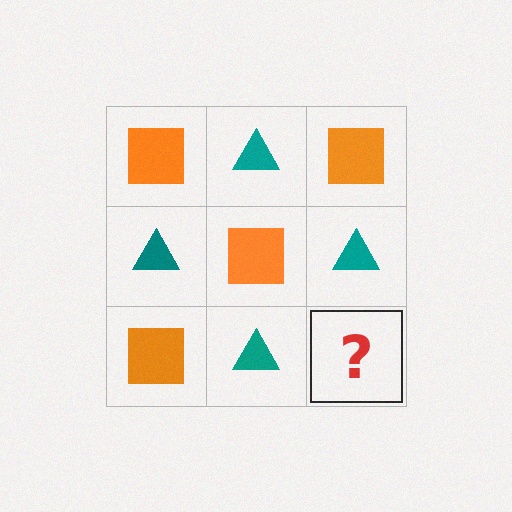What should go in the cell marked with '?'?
The missing cell should contain an orange square.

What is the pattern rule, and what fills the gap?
The rule is that it alternates orange square and teal triangle in a checkerboard pattern. The gap should be filled with an orange square.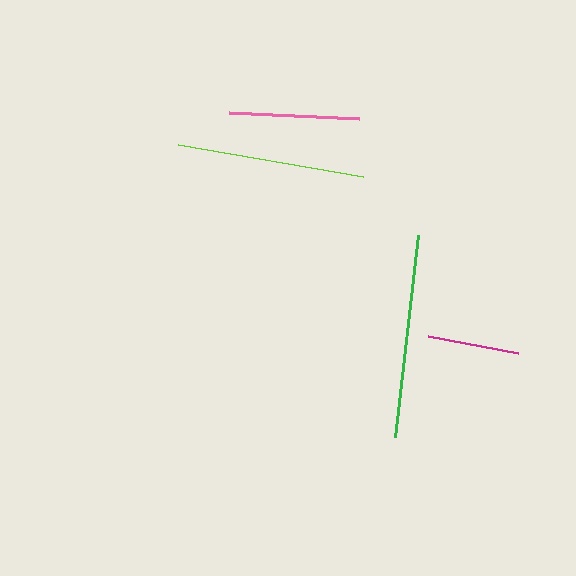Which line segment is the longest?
The green line is the longest at approximately 203 pixels.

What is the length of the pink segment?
The pink segment is approximately 131 pixels long.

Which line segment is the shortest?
The magenta line is the shortest at approximately 91 pixels.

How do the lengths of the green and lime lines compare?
The green and lime lines are approximately the same length.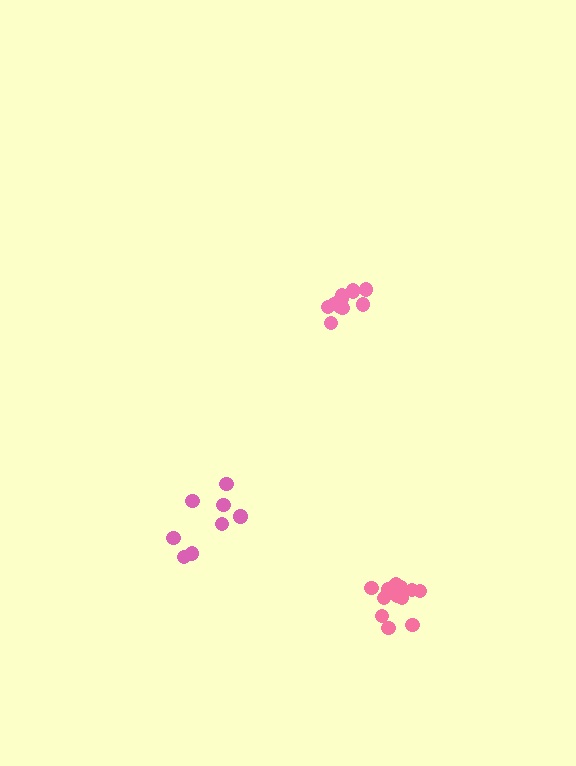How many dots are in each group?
Group 1: 8 dots, Group 2: 12 dots, Group 3: 13 dots (33 total).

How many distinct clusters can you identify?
There are 3 distinct clusters.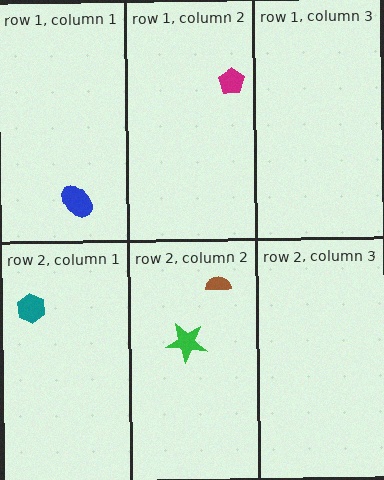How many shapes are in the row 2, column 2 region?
2.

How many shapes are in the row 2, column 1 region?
1.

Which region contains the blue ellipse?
The row 1, column 1 region.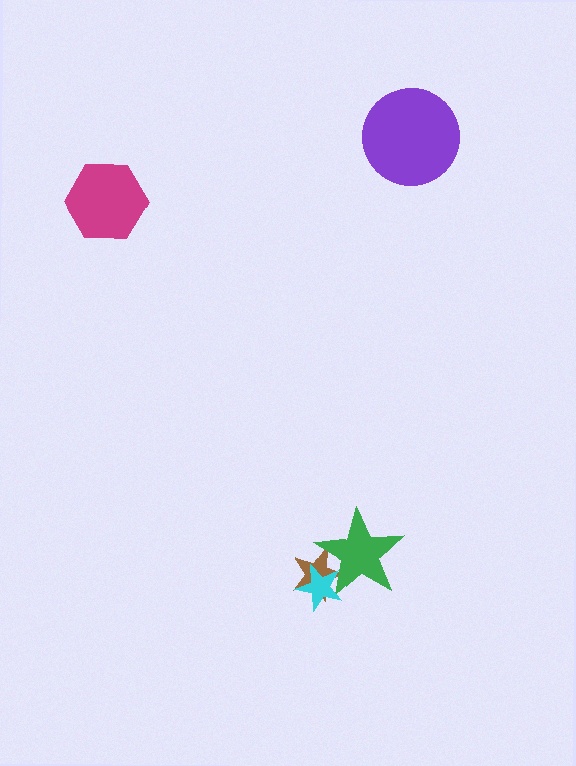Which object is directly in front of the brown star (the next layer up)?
The green star is directly in front of the brown star.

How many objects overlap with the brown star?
2 objects overlap with the brown star.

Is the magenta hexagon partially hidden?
No, no other shape covers it.